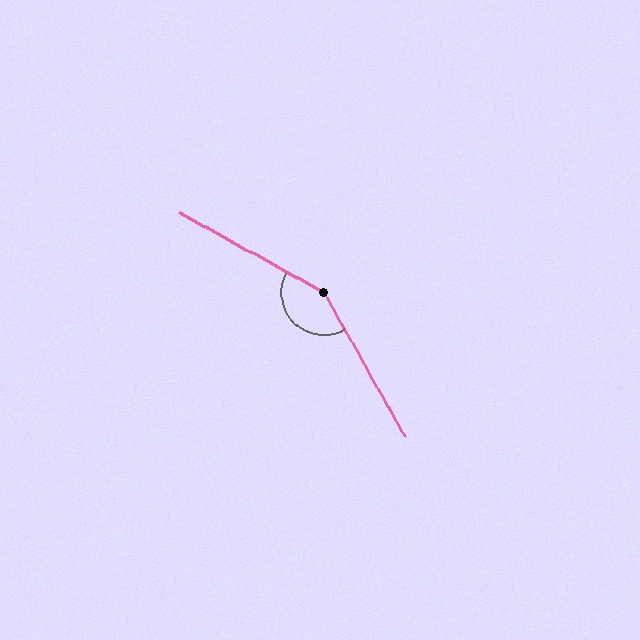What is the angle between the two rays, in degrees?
Approximately 148 degrees.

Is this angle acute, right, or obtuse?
It is obtuse.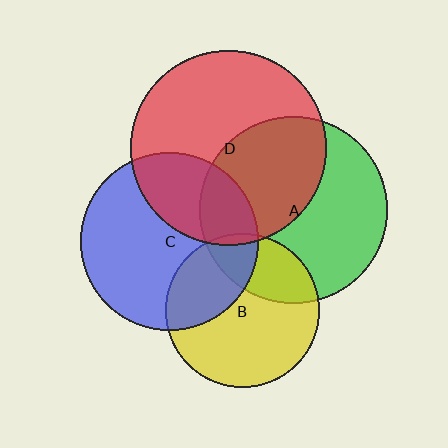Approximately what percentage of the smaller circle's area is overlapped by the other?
Approximately 5%.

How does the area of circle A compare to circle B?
Approximately 1.5 times.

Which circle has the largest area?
Circle D (red).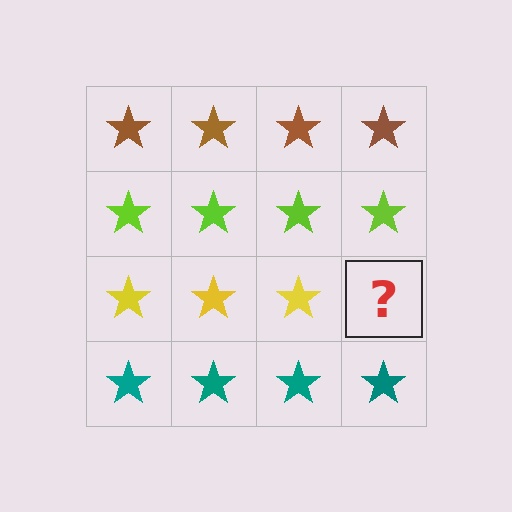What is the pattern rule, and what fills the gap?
The rule is that each row has a consistent color. The gap should be filled with a yellow star.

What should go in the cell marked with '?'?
The missing cell should contain a yellow star.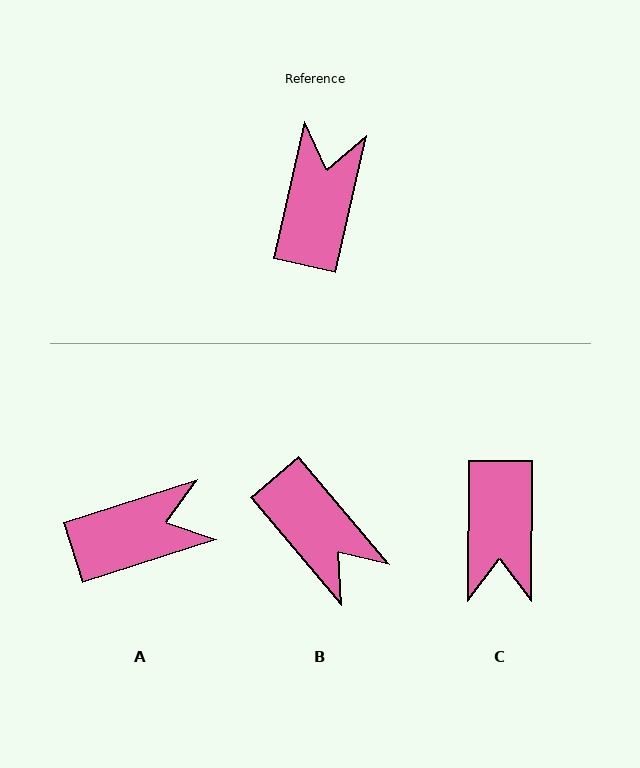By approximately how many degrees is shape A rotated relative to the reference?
Approximately 59 degrees clockwise.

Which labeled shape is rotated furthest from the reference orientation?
C, about 167 degrees away.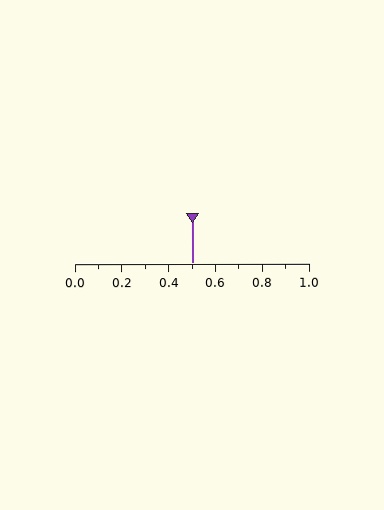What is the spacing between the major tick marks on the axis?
The major ticks are spaced 0.2 apart.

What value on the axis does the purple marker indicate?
The marker indicates approximately 0.5.